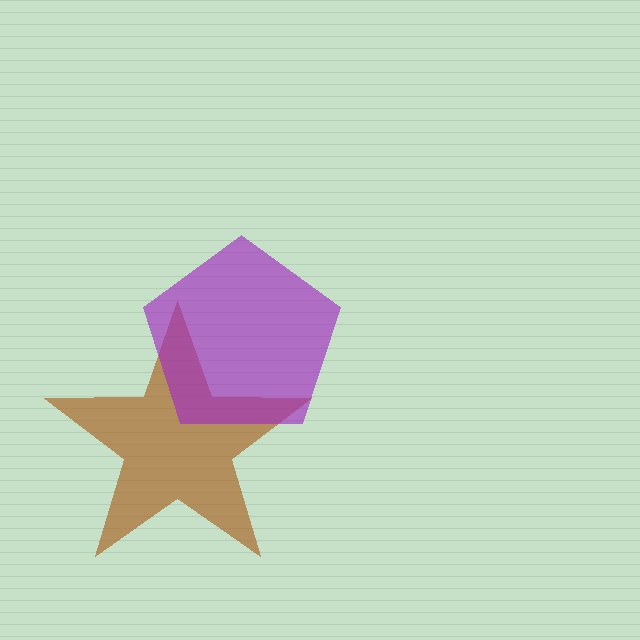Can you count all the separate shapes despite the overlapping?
Yes, there are 2 separate shapes.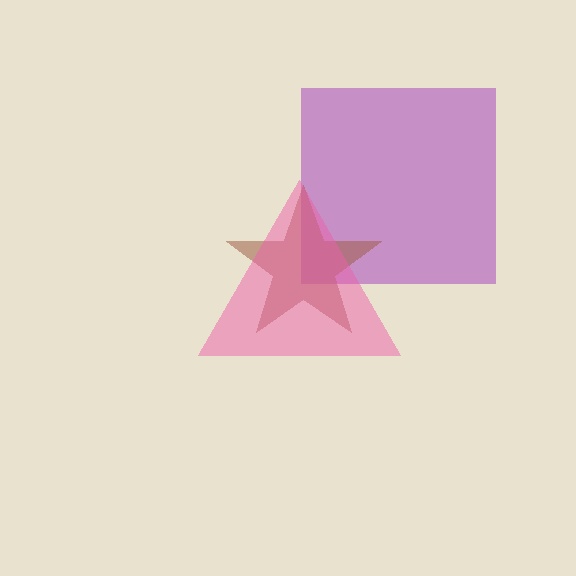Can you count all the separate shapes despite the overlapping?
Yes, there are 3 separate shapes.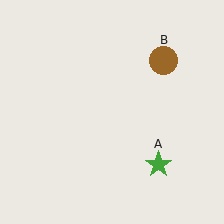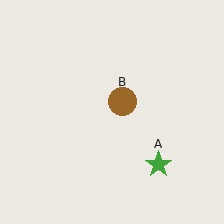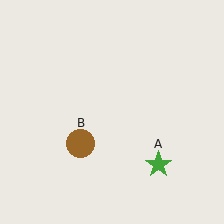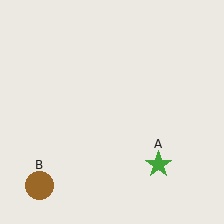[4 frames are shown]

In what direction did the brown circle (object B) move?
The brown circle (object B) moved down and to the left.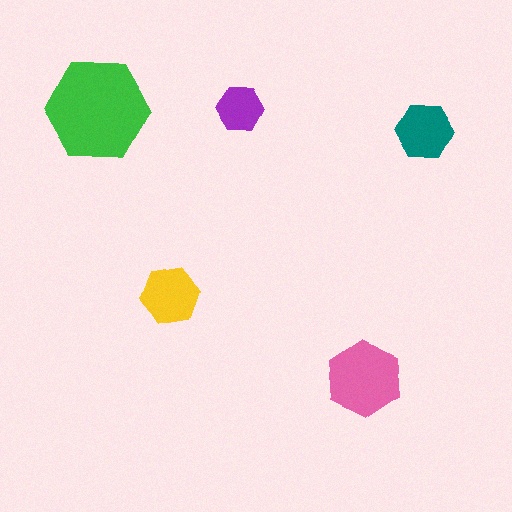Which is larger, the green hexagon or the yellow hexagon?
The green one.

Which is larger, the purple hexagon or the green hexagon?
The green one.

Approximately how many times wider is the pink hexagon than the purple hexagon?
About 1.5 times wider.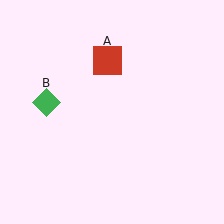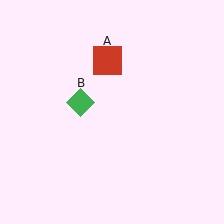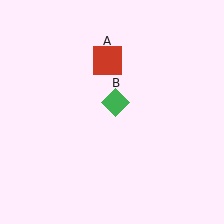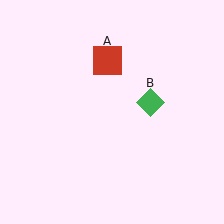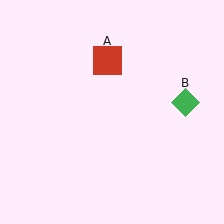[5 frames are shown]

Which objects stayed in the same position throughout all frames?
Red square (object A) remained stationary.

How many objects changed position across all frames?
1 object changed position: green diamond (object B).